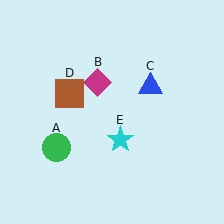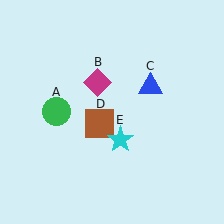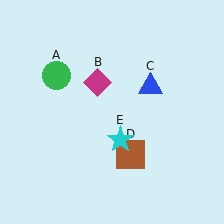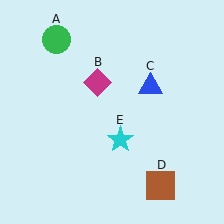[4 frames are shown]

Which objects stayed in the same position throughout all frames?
Magenta diamond (object B) and blue triangle (object C) and cyan star (object E) remained stationary.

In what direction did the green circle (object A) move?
The green circle (object A) moved up.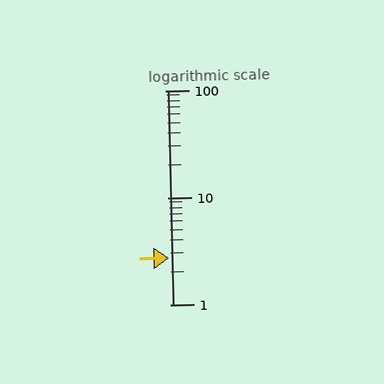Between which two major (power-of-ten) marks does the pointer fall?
The pointer is between 1 and 10.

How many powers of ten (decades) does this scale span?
The scale spans 2 decades, from 1 to 100.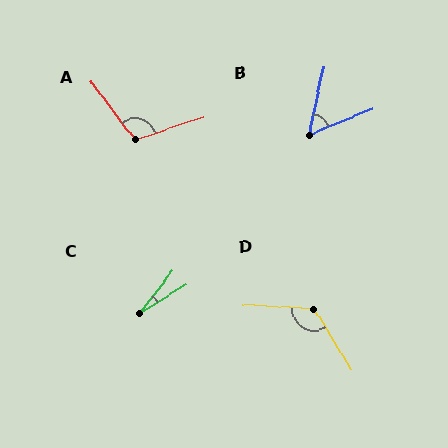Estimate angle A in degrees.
Approximately 108 degrees.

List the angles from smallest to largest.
C (21°), B (56°), A (108°), D (124°).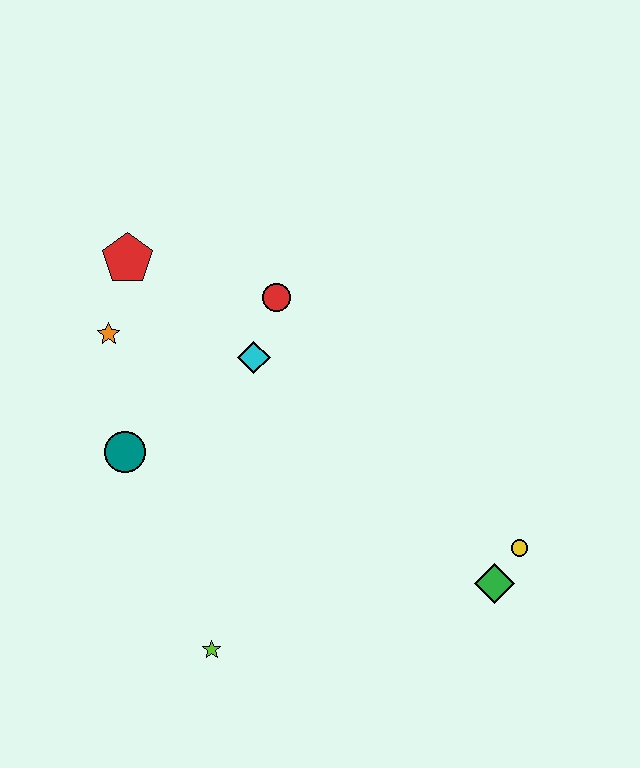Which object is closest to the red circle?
The cyan diamond is closest to the red circle.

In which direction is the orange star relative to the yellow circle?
The orange star is to the left of the yellow circle.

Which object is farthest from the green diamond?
The red pentagon is farthest from the green diamond.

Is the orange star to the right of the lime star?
No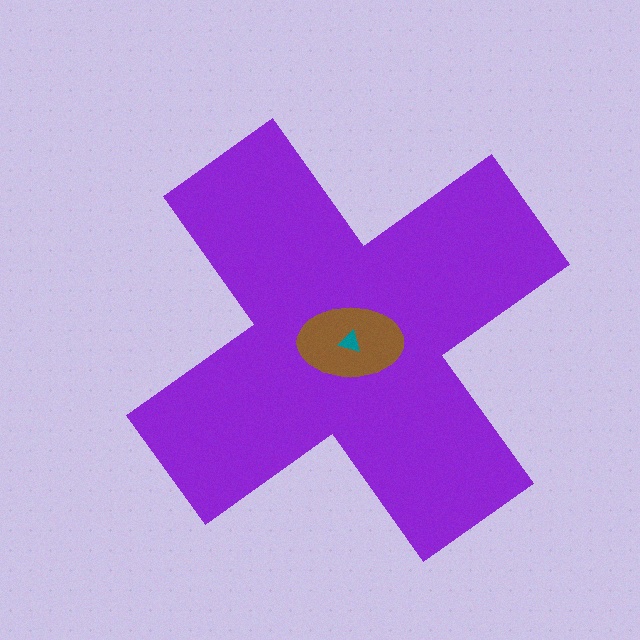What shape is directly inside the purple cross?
The brown ellipse.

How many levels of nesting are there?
3.